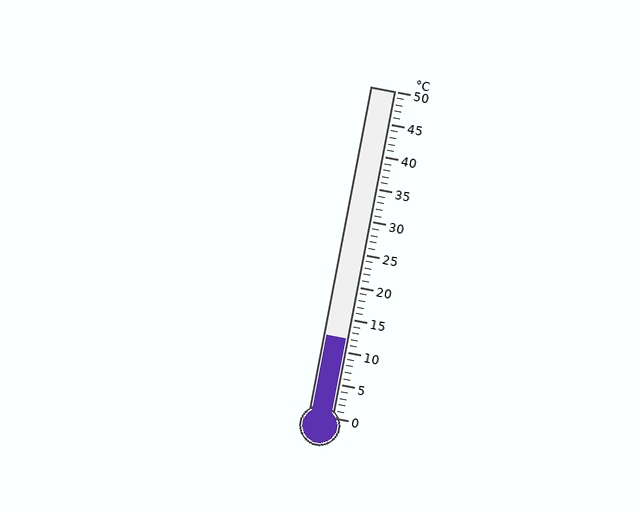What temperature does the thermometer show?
The thermometer shows approximately 12°C.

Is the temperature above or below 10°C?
The temperature is above 10°C.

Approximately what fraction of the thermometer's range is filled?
The thermometer is filled to approximately 25% of its range.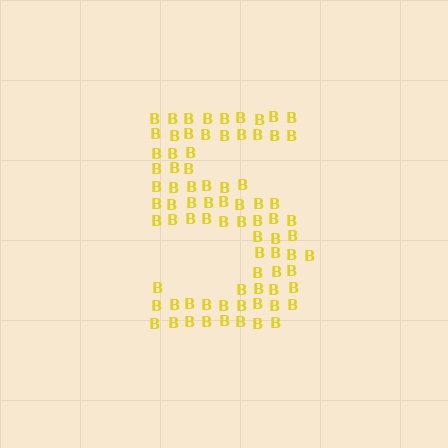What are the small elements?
The small elements are letter B's.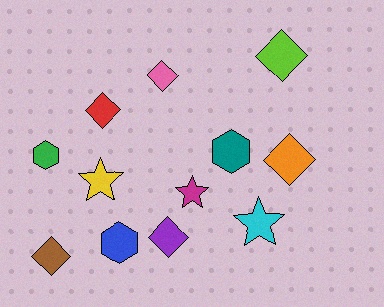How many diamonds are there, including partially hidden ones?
There are 6 diamonds.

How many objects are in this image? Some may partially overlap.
There are 12 objects.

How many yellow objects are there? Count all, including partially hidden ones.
There is 1 yellow object.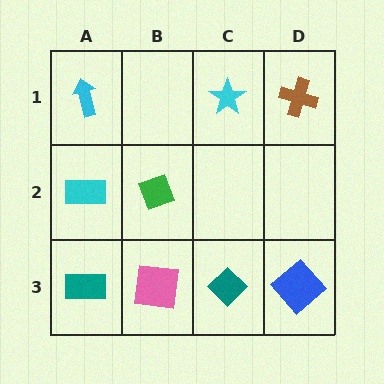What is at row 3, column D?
A blue diamond.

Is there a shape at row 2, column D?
No, that cell is empty.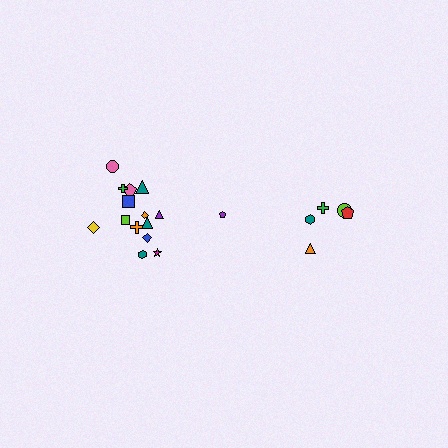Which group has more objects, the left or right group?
The left group.